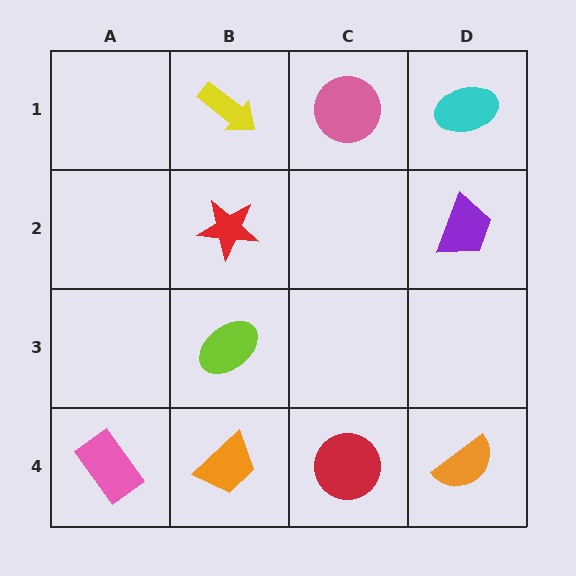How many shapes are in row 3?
1 shape.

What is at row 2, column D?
A purple trapezoid.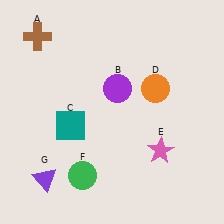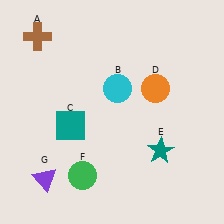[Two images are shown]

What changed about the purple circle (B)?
In Image 1, B is purple. In Image 2, it changed to cyan.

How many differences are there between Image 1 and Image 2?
There are 2 differences between the two images.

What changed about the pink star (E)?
In Image 1, E is pink. In Image 2, it changed to teal.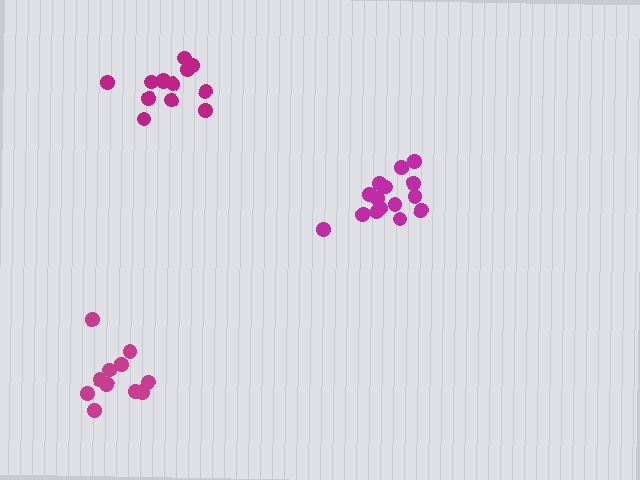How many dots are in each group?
Group 1: 15 dots, Group 2: 11 dots, Group 3: 13 dots (39 total).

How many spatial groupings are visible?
There are 3 spatial groupings.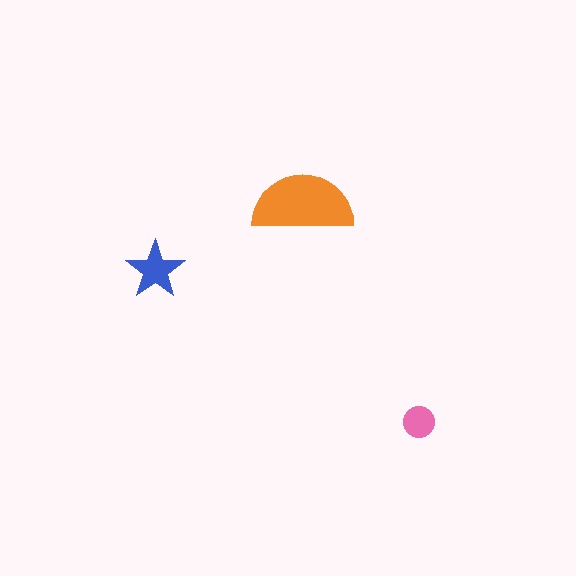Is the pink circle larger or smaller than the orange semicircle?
Smaller.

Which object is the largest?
The orange semicircle.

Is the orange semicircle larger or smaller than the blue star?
Larger.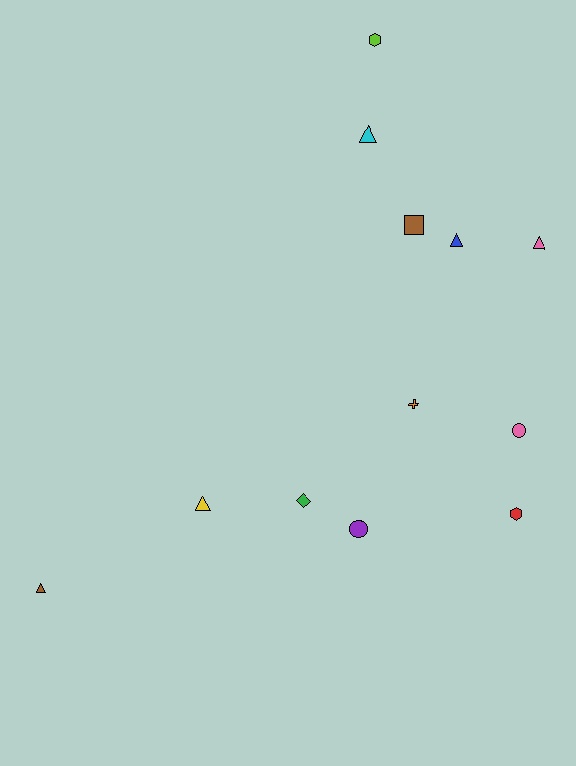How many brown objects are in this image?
There are 2 brown objects.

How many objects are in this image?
There are 12 objects.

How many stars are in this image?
There are no stars.